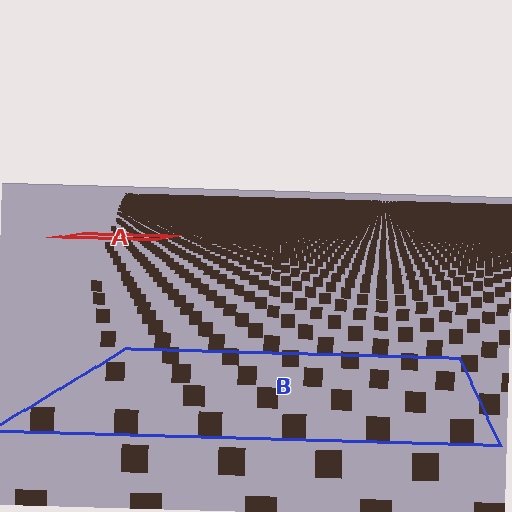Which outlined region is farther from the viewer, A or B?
Region A is farther from the viewer — the texture elements inside it appear smaller and more densely packed.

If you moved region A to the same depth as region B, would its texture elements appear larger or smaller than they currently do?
They would appear larger. At a closer depth, the same texture elements are projected at a bigger on-screen size.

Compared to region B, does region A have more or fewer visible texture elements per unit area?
Region A has more texture elements per unit area — they are packed more densely because it is farther away.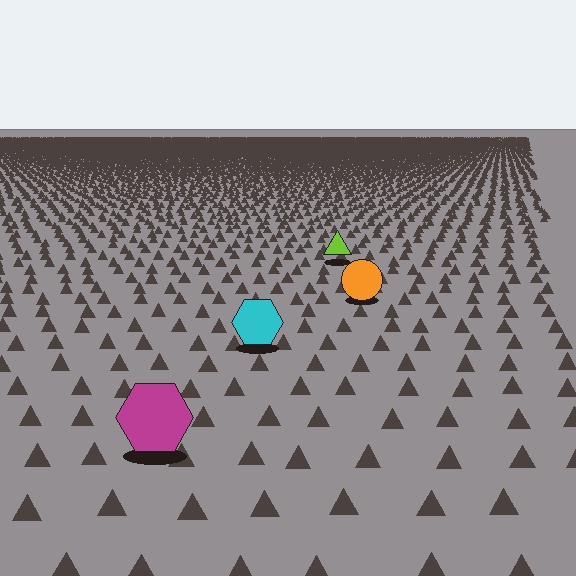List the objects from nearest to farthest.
From nearest to farthest: the magenta hexagon, the cyan hexagon, the orange circle, the lime triangle.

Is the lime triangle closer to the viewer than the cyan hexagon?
No. The cyan hexagon is closer — you can tell from the texture gradient: the ground texture is coarser near it.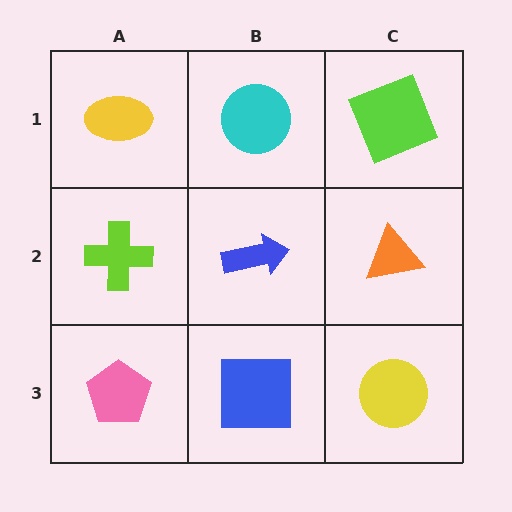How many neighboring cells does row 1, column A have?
2.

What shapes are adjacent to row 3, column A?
A lime cross (row 2, column A), a blue square (row 3, column B).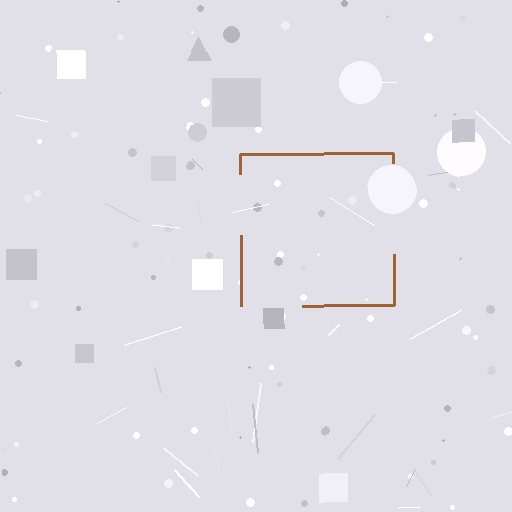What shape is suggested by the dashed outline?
The dashed outline suggests a square.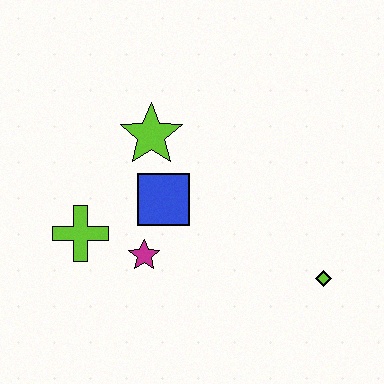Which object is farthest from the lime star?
The lime diamond is farthest from the lime star.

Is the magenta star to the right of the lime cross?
Yes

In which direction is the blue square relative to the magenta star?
The blue square is above the magenta star.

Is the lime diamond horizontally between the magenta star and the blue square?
No